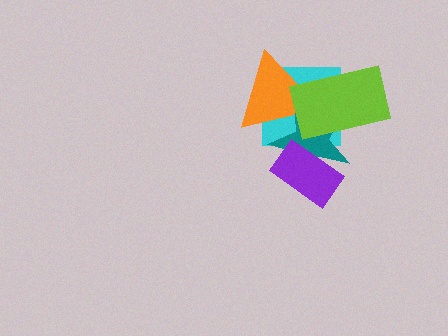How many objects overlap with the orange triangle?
3 objects overlap with the orange triangle.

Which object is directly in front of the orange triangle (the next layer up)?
The teal star is directly in front of the orange triangle.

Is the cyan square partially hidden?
Yes, it is partially covered by another shape.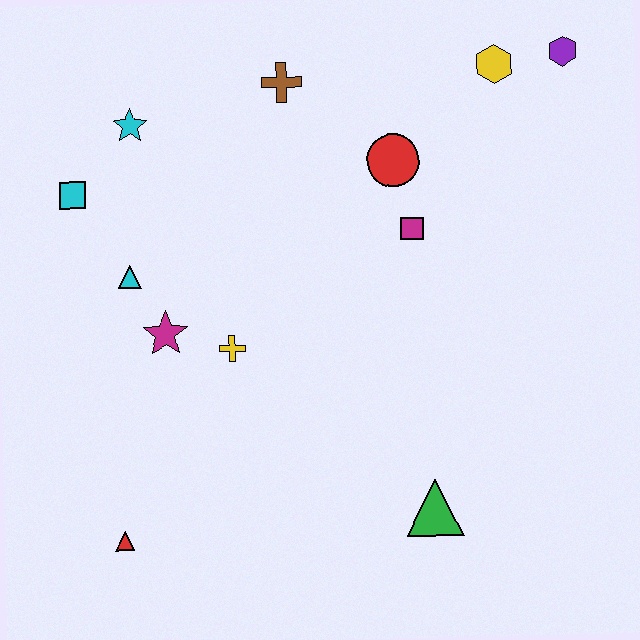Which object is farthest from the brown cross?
The red triangle is farthest from the brown cross.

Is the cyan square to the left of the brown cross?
Yes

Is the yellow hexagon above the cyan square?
Yes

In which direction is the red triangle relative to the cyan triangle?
The red triangle is below the cyan triangle.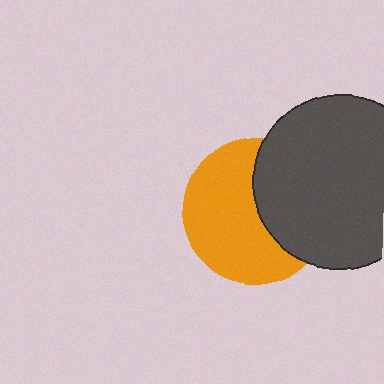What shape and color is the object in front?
The object in front is a dark gray circle.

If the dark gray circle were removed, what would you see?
You would see the complete orange circle.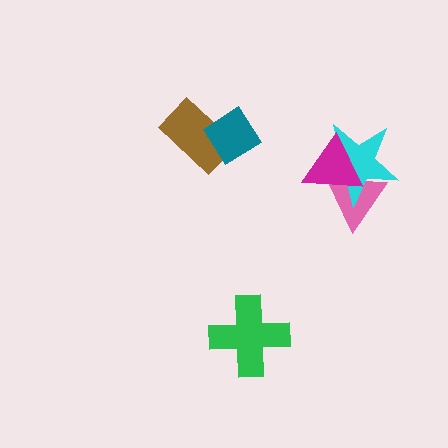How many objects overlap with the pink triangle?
2 objects overlap with the pink triangle.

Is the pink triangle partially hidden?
Yes, it is partially covered by another shape.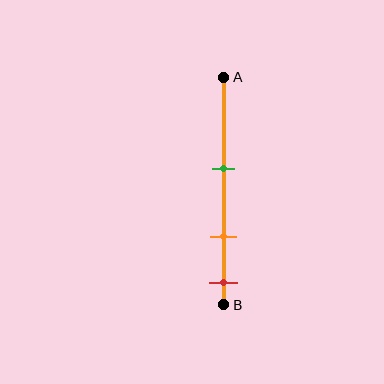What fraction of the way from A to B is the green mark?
The green mark is approximately 40% (0.4) of the way from A to B.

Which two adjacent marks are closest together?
The orange and red marks are the closest adjacent pair.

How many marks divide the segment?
There are 3 marks dividing the segment.